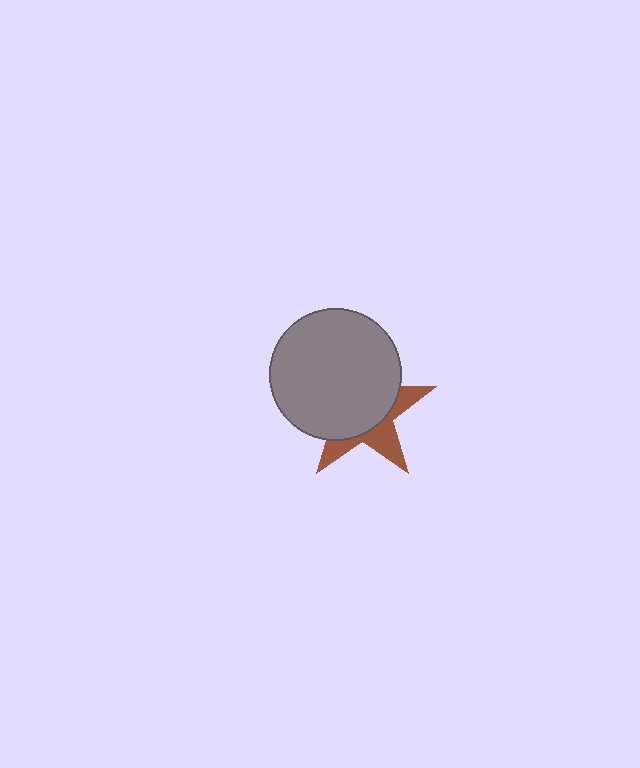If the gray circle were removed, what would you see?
You would see the complete brown star.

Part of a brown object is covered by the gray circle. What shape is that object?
It is a star.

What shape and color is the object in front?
The object in front is a gray circle.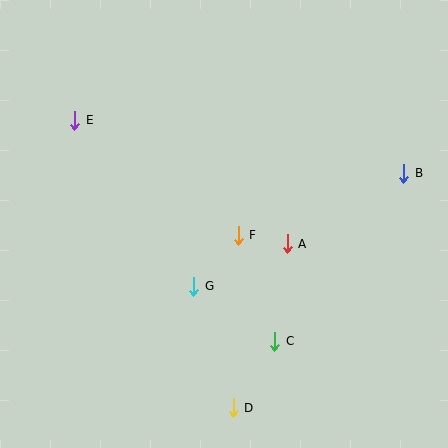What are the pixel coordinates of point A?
Point A is at (287, 244).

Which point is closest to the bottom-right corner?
Point C is closest to the bottom-right corner.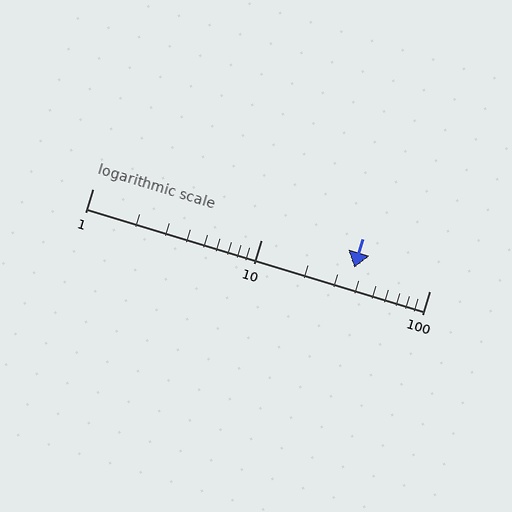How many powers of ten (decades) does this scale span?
The scale spans 2 decades, from 1 to 100.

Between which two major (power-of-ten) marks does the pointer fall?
The pointer is between 10 and 100.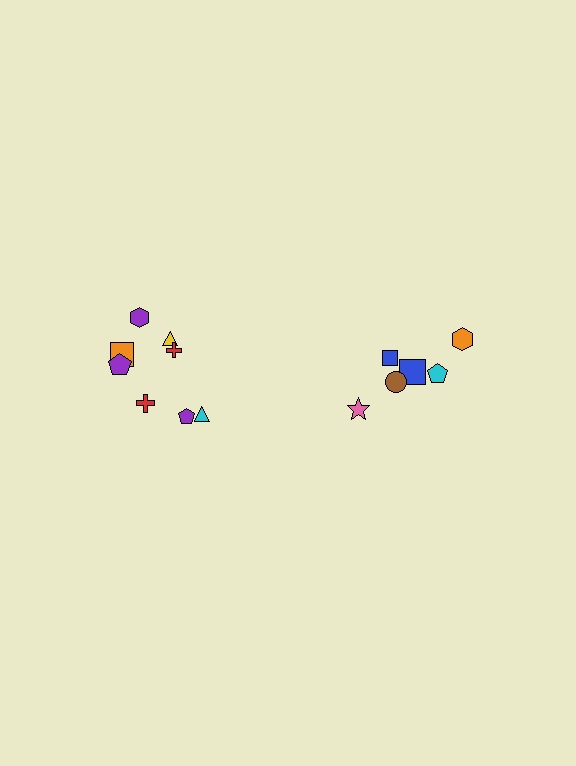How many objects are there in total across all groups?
There are 14 objects.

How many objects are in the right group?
There are 6 objects.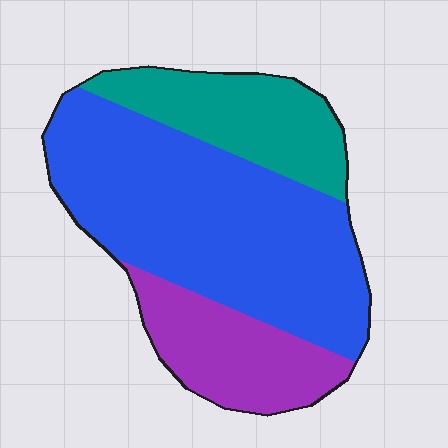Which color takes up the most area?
Blue, at roughly 55%.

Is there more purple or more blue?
Blue.